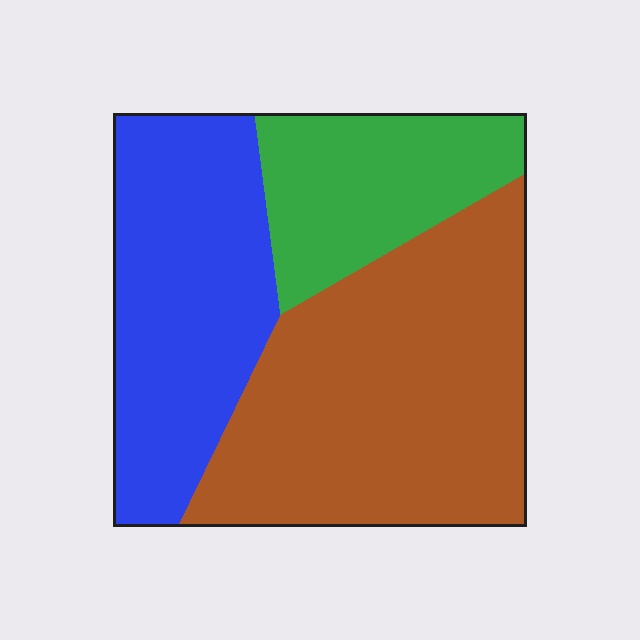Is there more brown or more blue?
Brown.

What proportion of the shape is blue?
Blue covers roughly 35% of the shape.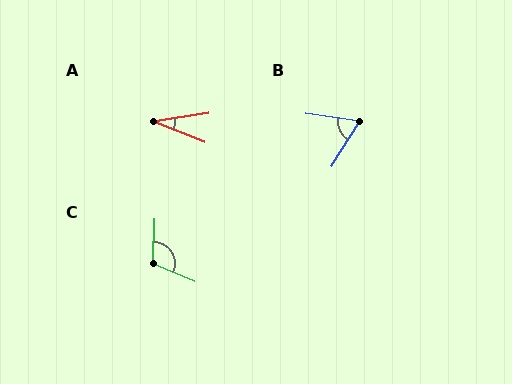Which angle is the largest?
C, at approximately 111 degrees.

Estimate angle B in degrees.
Approximately 66 degrees.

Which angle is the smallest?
A, at approximately 30 degrees.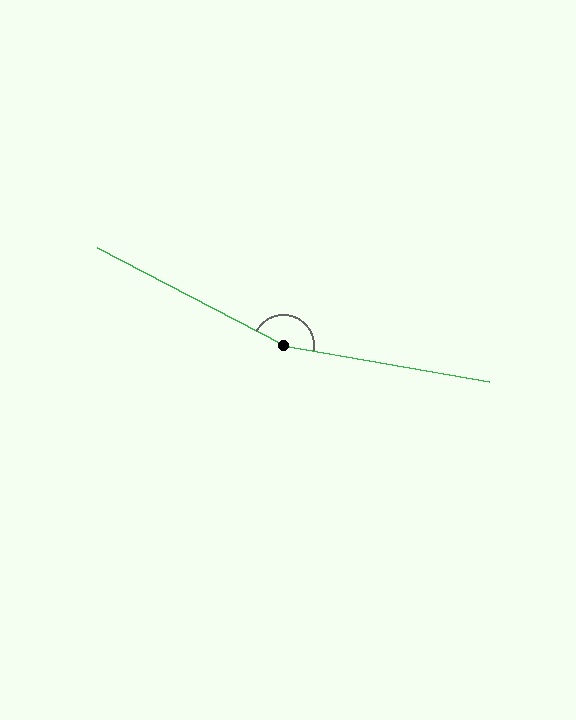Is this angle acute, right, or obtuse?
It is obtuse.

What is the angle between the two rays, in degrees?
Approximately 163 degrees.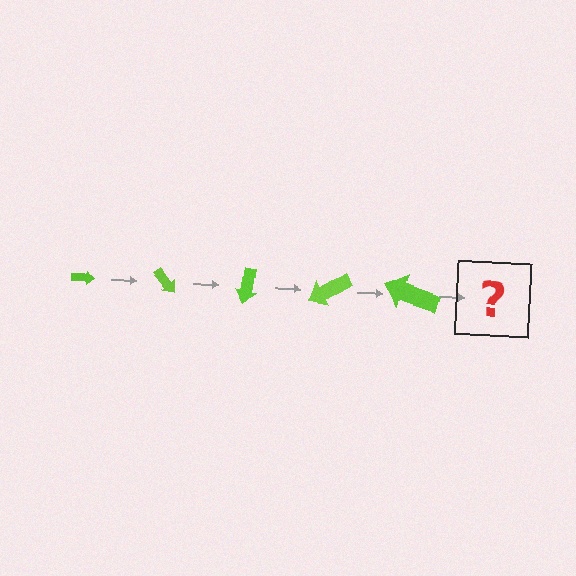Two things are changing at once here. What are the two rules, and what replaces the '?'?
The two rules are that the arrow grows larger each step and it rotates 50 degrees each step. The '?' should be an arrow, larger than the previous one and rotated 250 degrees from the start.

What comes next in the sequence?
The next element should be an arrow, larger than the previous one and rotated 250 degrees from the start.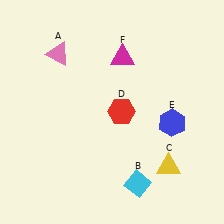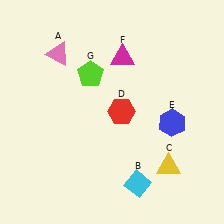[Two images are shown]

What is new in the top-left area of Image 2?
A lime pentagon (G) was added in the top-left area of Image 2.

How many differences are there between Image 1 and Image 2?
There is 1 difference between the two images.